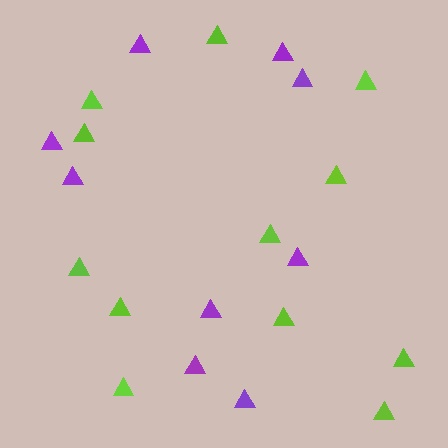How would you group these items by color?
There are 2 groups: one group of lime triangles (12) and one group of purple triangles (9).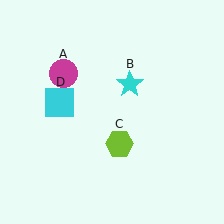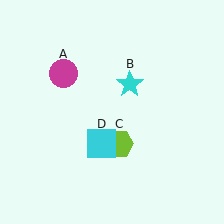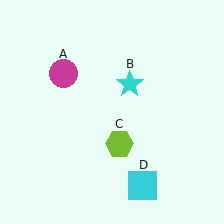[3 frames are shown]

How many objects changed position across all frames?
1 object changed position: cyan square (object D).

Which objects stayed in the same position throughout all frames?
Magenta circle (object A) and cyan star (object B) and lime hexagon (object C) remained stationary.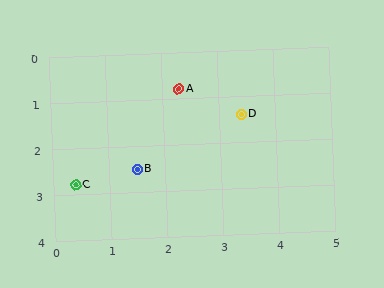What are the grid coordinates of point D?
Point D is at approximately (3.4, 1.4).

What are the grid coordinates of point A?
Point A is at approximately (2.3, 0.8).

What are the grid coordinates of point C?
Point C is at approximately (0.4, 2.8).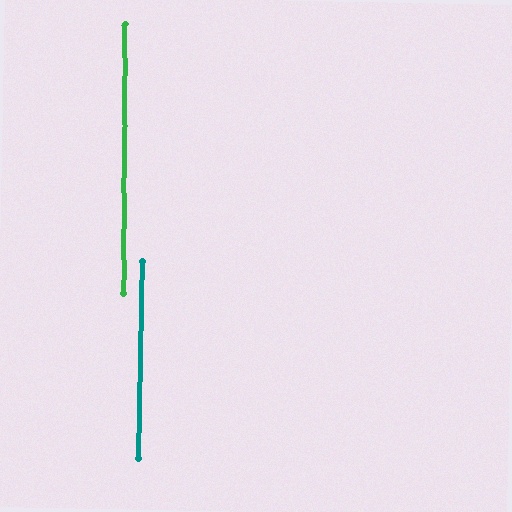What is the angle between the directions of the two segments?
Approximately 1 degree.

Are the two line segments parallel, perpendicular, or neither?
Parallel — their directions differ by only 0.9°.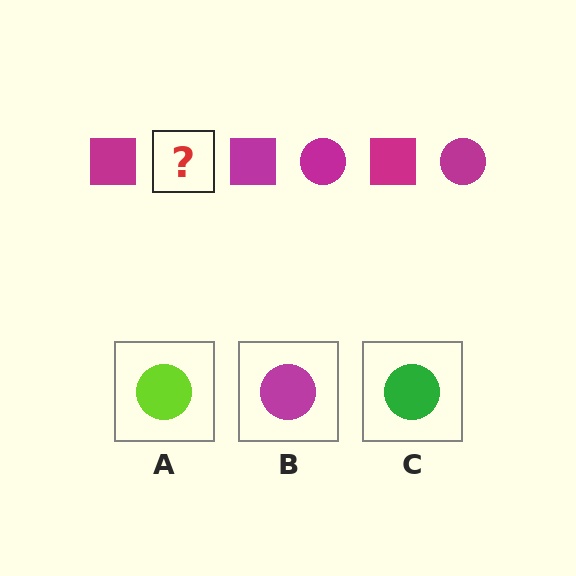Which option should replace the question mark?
Option B.